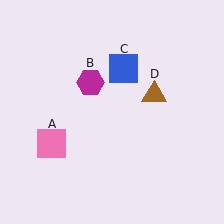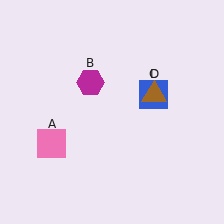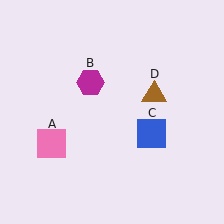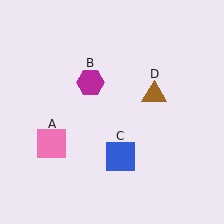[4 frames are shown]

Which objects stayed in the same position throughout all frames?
Pink square (object A) and magenta hexagon (object B) and brown triangle (object D) remained stationary.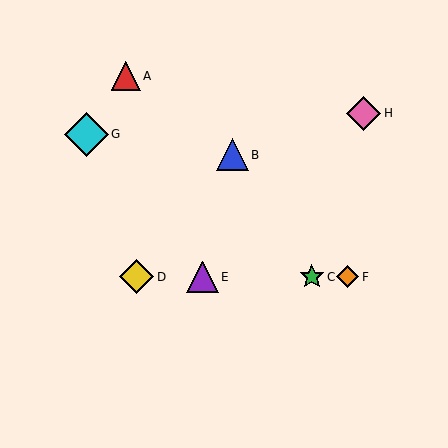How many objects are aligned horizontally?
4 objects (C, D, E, F) are aligned horizontally.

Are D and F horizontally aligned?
Yes, both are at y≈277.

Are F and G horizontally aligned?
No, F is at y≈277 and G is at y≈134.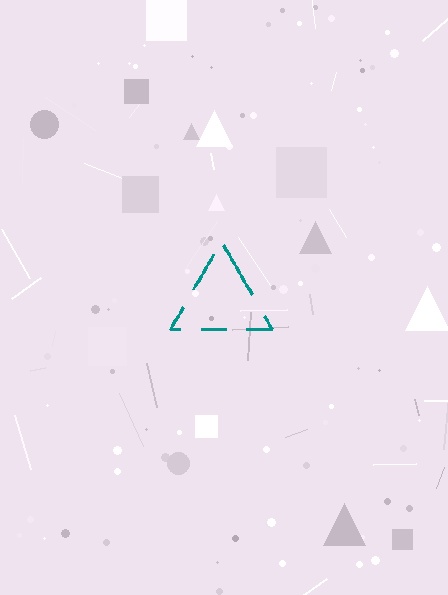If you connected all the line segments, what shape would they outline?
They would outline a triangle.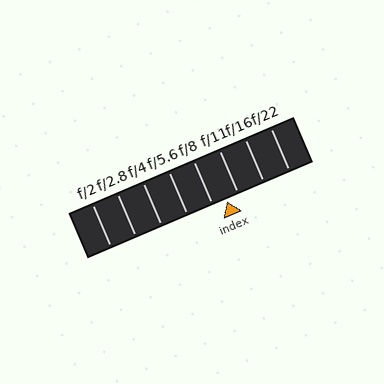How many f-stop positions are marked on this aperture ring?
There are 8 f-stop positions marked.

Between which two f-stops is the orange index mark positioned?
The index mark is between f/8 and f/11.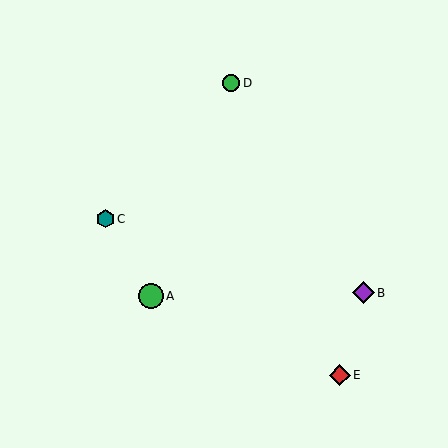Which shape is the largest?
The green circle (labeled A) is the largest.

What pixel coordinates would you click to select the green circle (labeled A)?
Click at (151, 296) to select the green circle A.